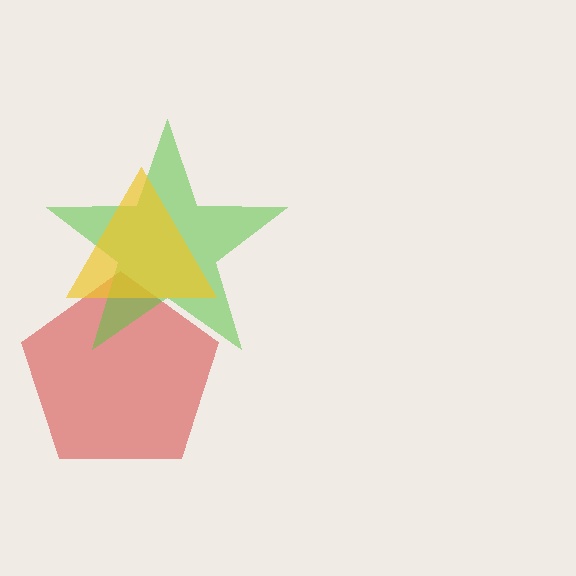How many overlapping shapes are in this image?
There are 3 overlapping shapes in the image.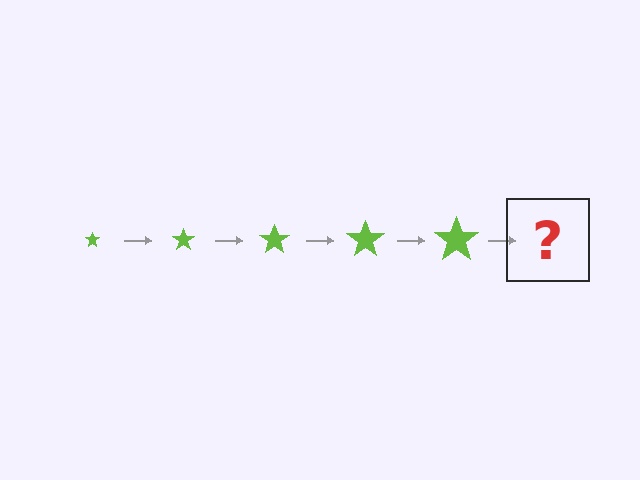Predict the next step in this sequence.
The next step is a lime star, larger than the previous one.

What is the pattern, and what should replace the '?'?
The pattern is that the star gets progressively larger each step. The '?' should be a lime star, larger than the previous one.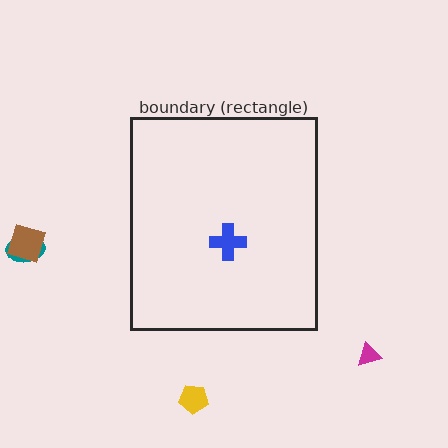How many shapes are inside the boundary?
1 inside, 4 outside.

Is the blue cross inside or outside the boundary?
Inside.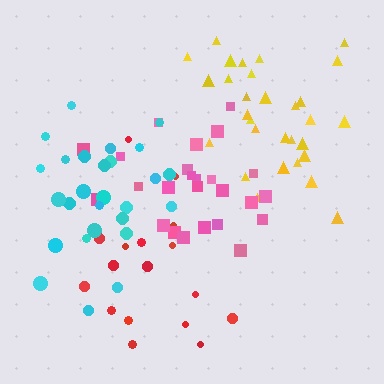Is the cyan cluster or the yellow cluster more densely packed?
Cyan.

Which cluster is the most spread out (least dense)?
Red.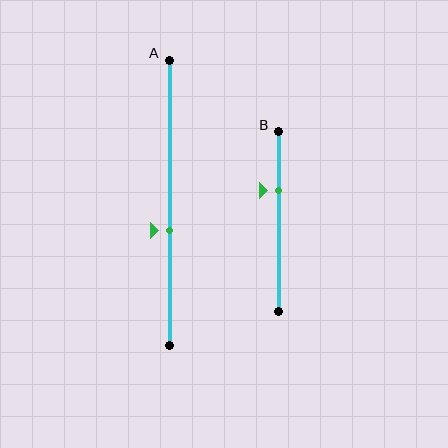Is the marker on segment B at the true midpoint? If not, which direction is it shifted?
No, the marker on segment B is shifted upward by about 17% of the segment length.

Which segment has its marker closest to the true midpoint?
Segment A has its marker closest to the true midpoint.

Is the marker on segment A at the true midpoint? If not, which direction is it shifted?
No, the marker on segment A is shifted downward by about 10% of the segment length.